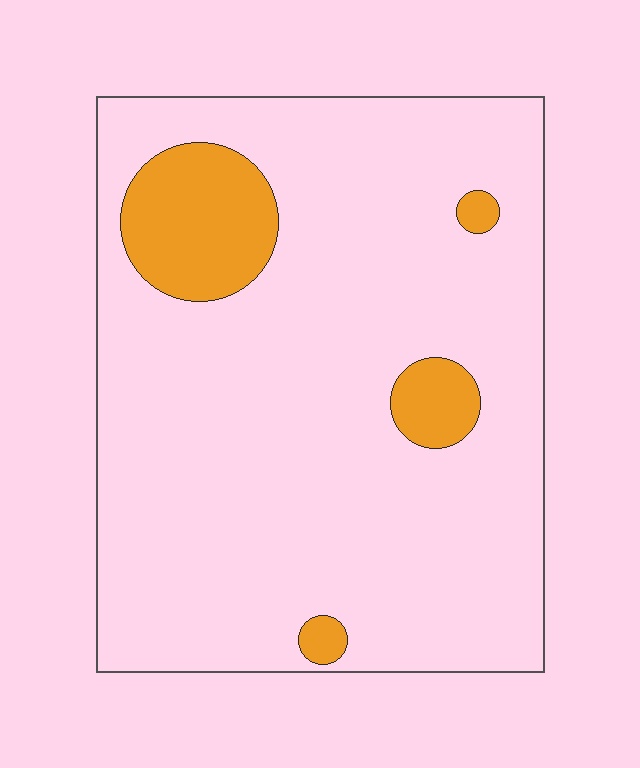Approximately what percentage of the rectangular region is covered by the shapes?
Approximately 10%.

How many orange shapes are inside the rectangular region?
4.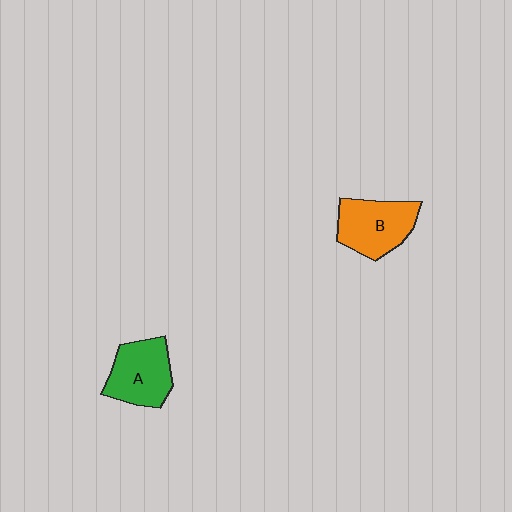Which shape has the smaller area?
Shape A (green).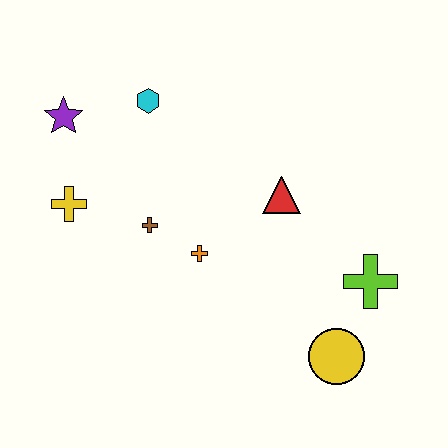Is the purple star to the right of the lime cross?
No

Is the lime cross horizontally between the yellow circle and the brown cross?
No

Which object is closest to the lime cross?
The yellow circle is closest to the lime cross.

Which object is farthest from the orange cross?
The purple star is farthest from the orange cross.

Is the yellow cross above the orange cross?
Yes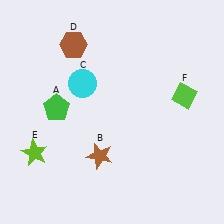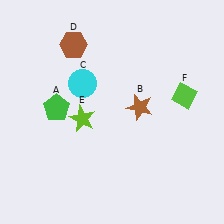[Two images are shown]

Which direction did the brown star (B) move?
The brown star (B) moved up.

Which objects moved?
The objects that moved are: the brown star (B), the lime star (E).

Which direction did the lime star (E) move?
The lime star (E) moved right.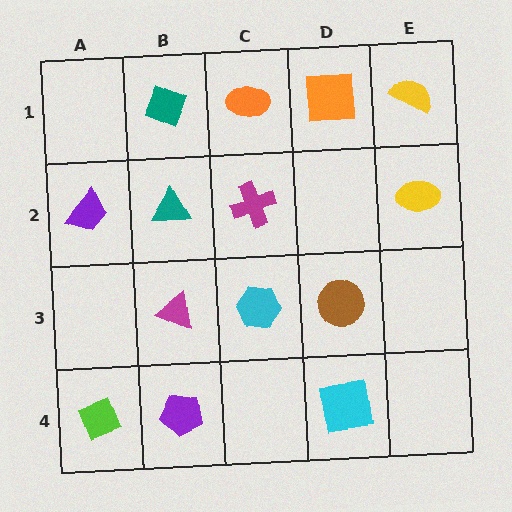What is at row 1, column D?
An orange square.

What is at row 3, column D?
A brown circle.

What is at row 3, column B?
A magenta triangle.